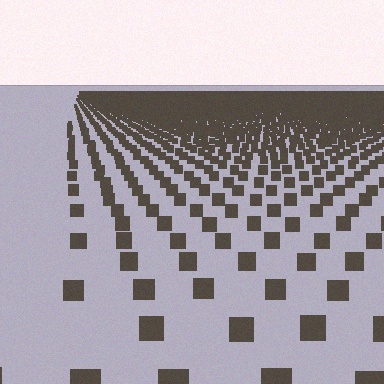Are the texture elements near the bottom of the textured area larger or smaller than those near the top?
Larger. Near the bottom, elements are closer to the viewer and appear at a bigger on-screen size.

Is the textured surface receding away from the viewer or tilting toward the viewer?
The surface is receding away from the viewer. Texture elements get smaller and denser toward the top.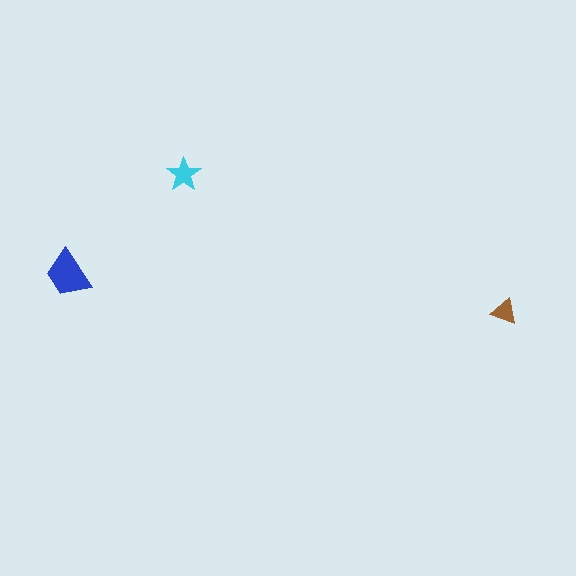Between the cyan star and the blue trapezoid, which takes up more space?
The blue trapezoid.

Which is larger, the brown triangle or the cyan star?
The cyan star.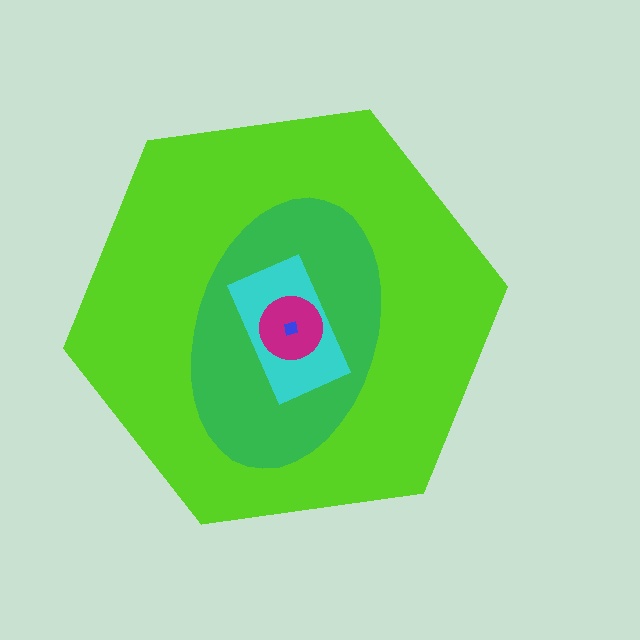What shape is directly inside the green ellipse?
The cyan rectangle.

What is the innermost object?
The blue square.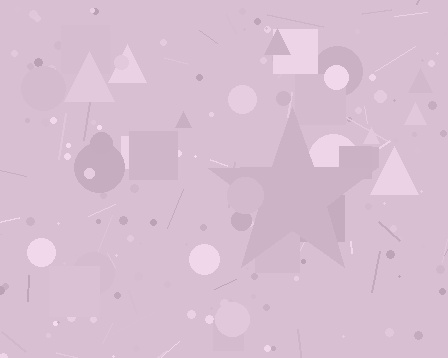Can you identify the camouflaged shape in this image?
The camouflaged shape is a star.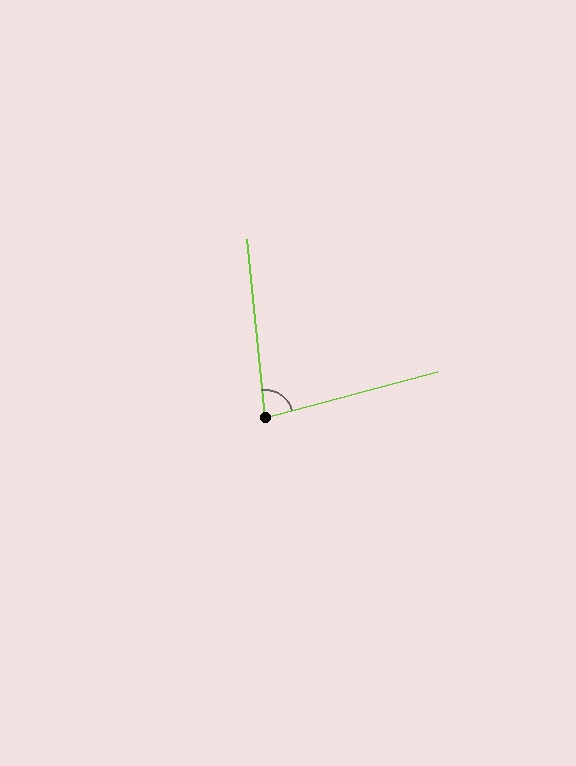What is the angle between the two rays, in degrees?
Approximately 81 degrees.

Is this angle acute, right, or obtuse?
It is acute.